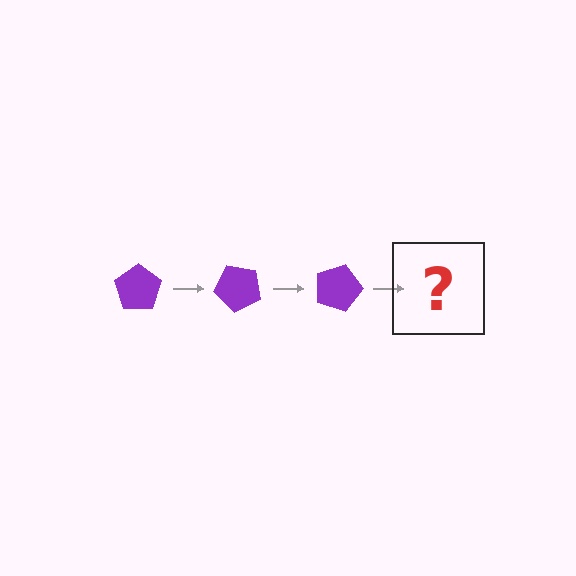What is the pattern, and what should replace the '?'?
The pattern is that the pentagon rotates 45 degrees each step. The '?' should be a purple pentagon rotated 135 degrees.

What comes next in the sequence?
The next element should be a purple pentagon rotated 135 degrees.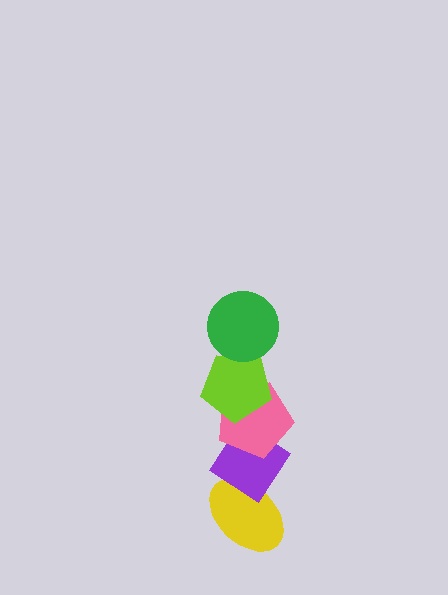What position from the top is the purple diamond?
The purple diamond is 4th from the top.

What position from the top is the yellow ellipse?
The yellow ellipse is 5th from the top.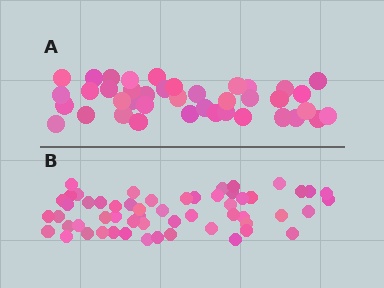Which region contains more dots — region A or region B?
Region B (the bottom region) has more dots.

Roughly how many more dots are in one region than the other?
Region B has approximately 15 more dots than region A.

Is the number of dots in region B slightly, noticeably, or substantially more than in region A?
Region B has noticeably more, but not dramatically so. The ratio is roughly 1.4 to 1.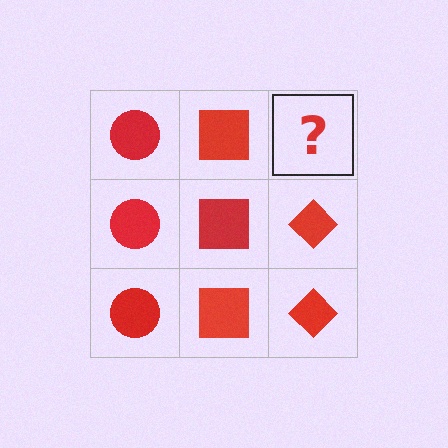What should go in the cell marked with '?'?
The missing cell should contain a red diamond.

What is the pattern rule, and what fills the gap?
The rule is that each column has a consistent shape. The gap should be filled with a red diamond.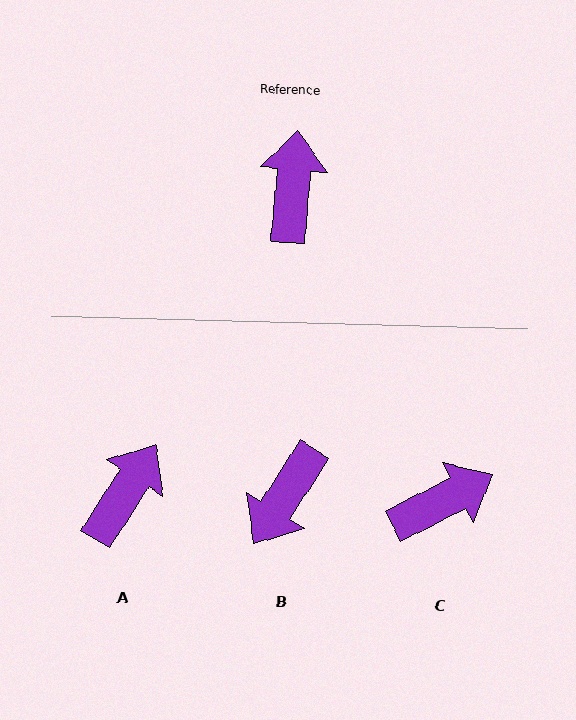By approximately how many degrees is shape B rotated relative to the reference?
Approximately 152 degrees counter-clockwise.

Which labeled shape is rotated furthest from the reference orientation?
B, about 152 degrees away.